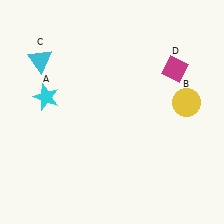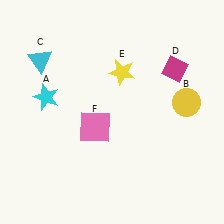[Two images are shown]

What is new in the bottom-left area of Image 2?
A pink square (F) was added in the bottom-left area of Image 2.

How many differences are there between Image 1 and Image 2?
There are 2 differences between the two images.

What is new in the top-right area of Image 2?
A yellow star (E) was added in the top-right area of Image 2.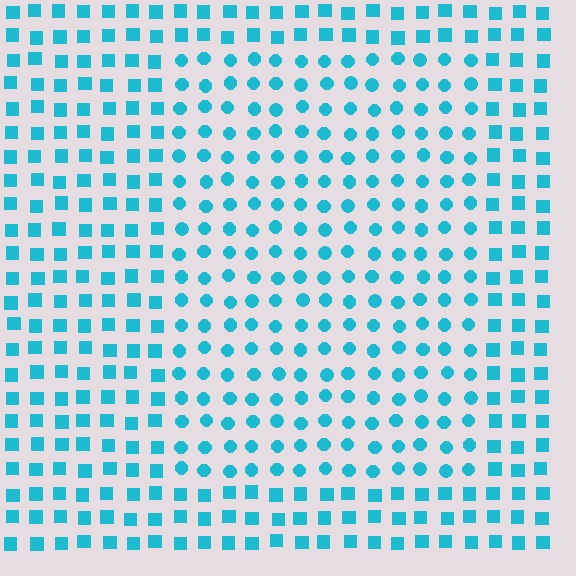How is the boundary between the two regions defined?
The boundary is defined by a change in element shape: circles inside vs. squares outside. All elements share the same color and spacing.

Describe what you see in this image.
The image is filled with small cyan elements arranged in a uniform grid. A rectangle-shaped region contains circles, while the surrounding area contains squares. The boundary is defined purely by the change in element shape.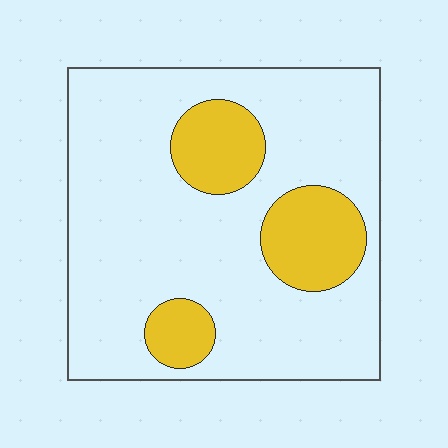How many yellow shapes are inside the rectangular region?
3.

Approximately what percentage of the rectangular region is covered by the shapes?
Approximately 20%.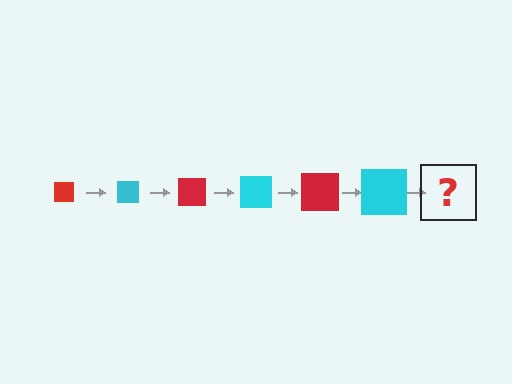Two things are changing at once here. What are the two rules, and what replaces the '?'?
The two rules are that the square grows larger each step and the color cycles through red and cyan. The '?' should be a red square, larger than the previous one.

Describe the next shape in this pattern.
It should be a red square, larger than the previous one.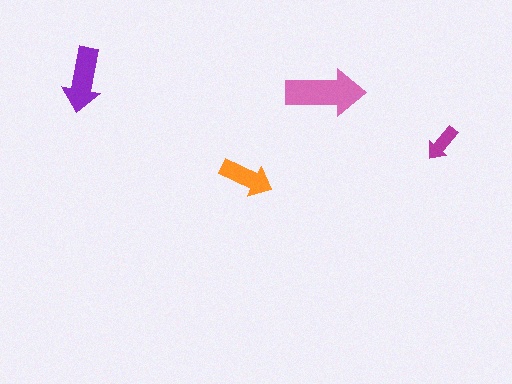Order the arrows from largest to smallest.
the pink one, the purple one, the orange one, the magenta one.